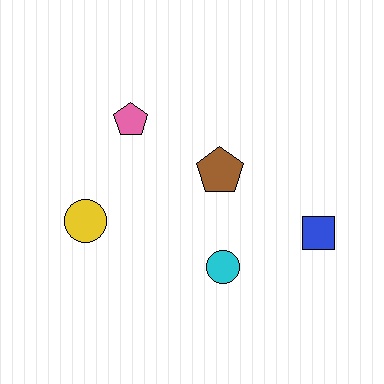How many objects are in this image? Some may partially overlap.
There are 5 objects.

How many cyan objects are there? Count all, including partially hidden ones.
There is 1 cyan object.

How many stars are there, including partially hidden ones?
There are no stars.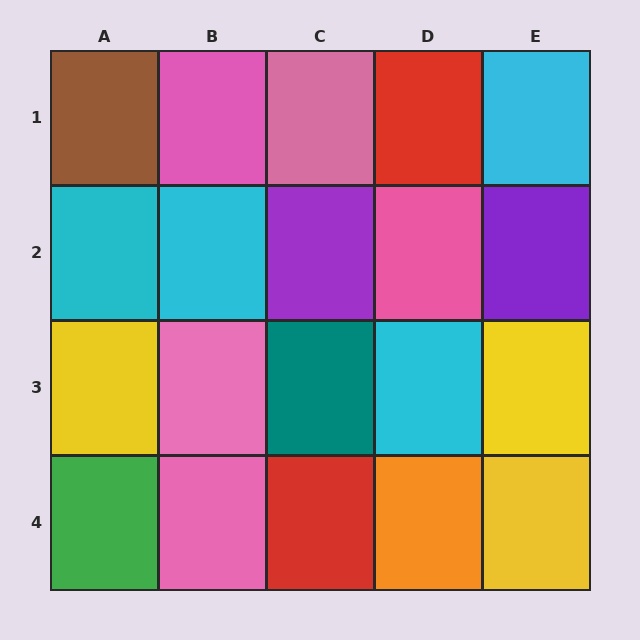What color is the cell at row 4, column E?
Yellow.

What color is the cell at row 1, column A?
Brown.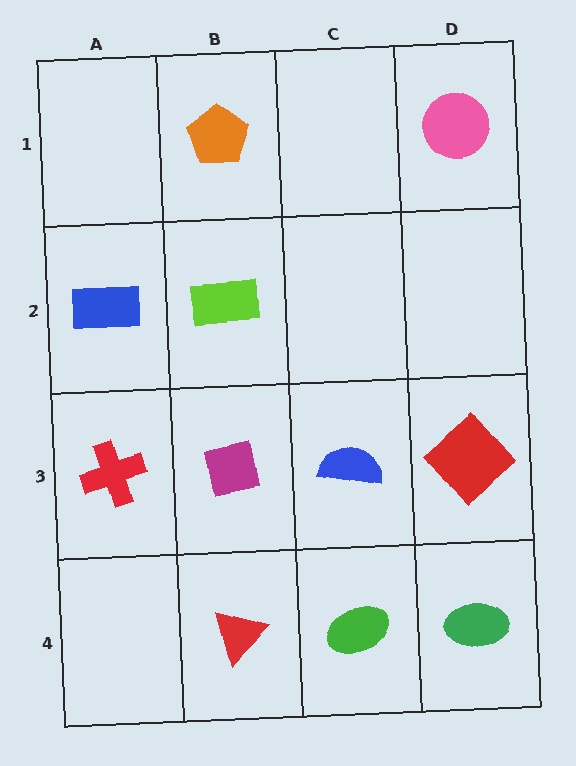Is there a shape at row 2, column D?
No, that cell is empty.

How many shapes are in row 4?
3 shapes.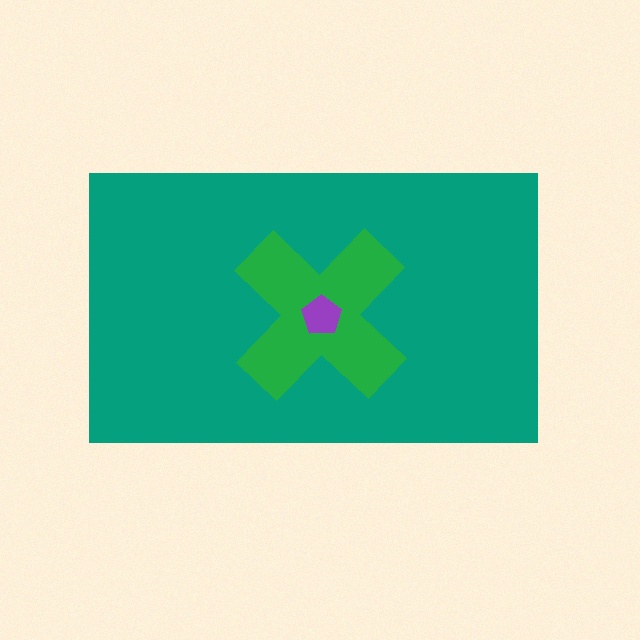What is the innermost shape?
The purple pentagon.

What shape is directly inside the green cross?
The purple pentagon.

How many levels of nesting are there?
3.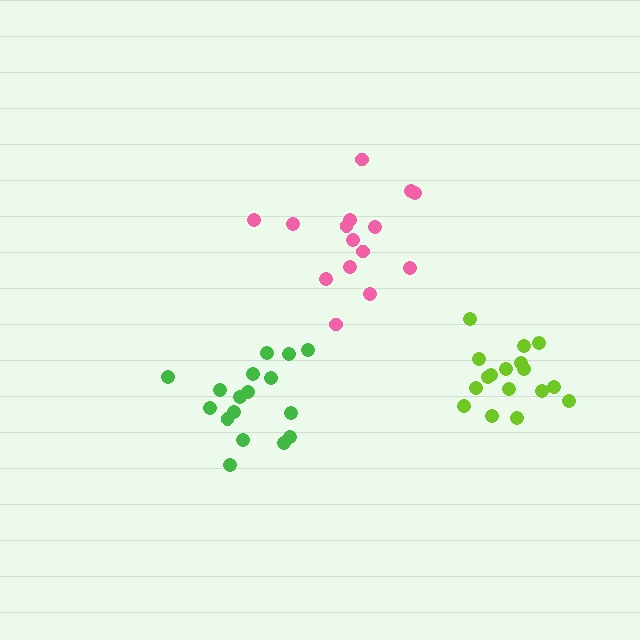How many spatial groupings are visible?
There are 3 spatial groupings.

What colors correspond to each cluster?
The clusters are colored: green, lime, pink.